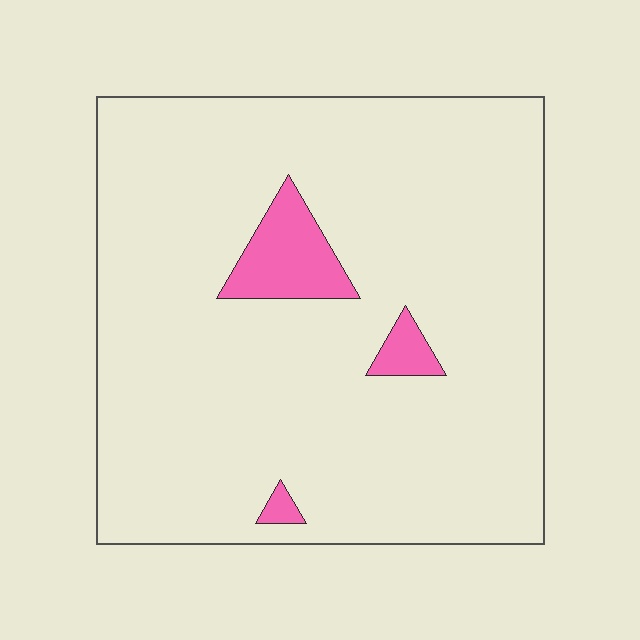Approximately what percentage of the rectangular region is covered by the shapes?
Approximately 5%.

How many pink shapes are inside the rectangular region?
3.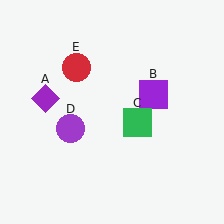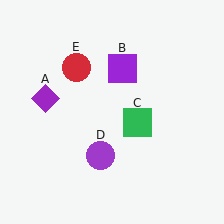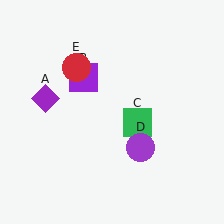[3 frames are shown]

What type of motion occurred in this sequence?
The purple square (object B), purple circle (object D) rotated counterclockwise around the center of the scene.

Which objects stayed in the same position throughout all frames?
Purple diamond (object A) and green square (object C) and red circle (object E) remained stationary.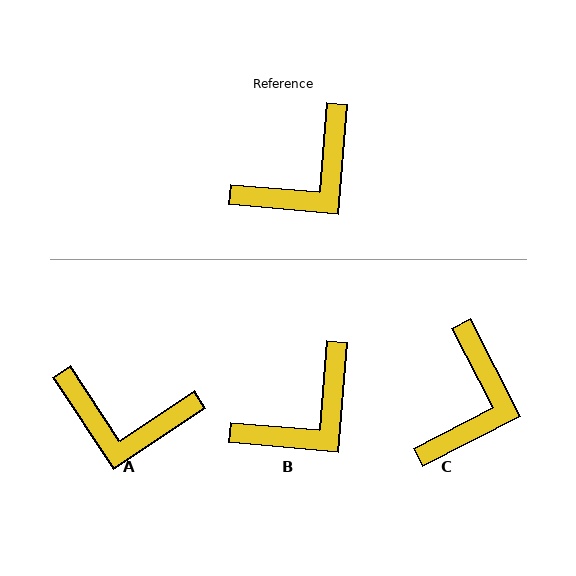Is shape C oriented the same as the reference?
No, it is off by about 32 degrees.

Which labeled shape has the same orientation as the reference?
B.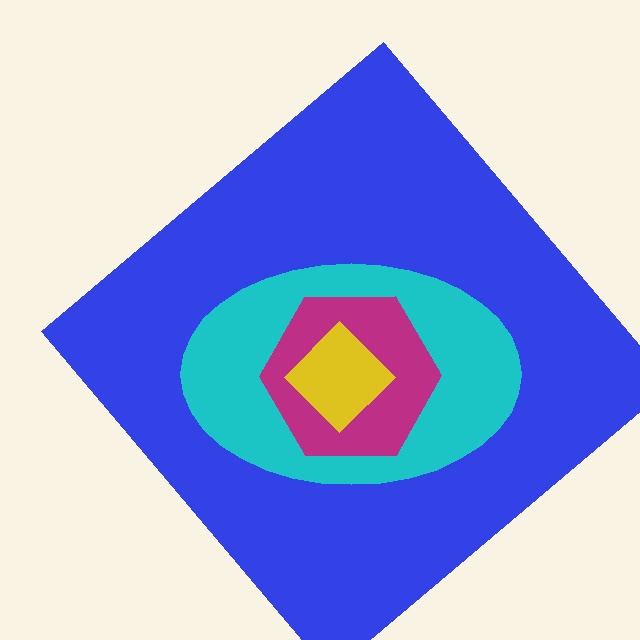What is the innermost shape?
The yellow diamond.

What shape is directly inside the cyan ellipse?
The magenta hexagon.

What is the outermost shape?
The blue diamond.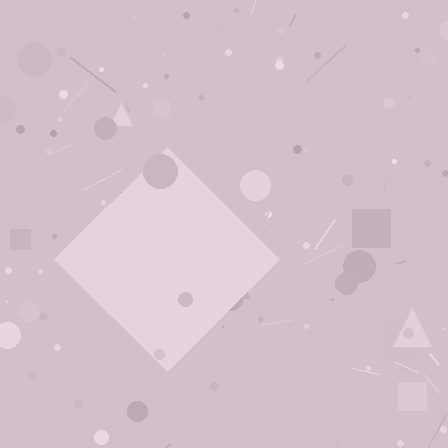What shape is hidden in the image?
A diamond is hidden in the image.